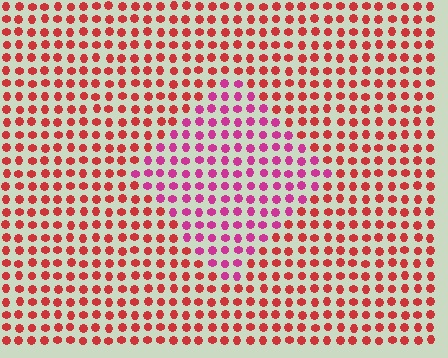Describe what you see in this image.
The image is filled with small red elements in a uniform arrangement. A diamond-shaped region is visible where the elements are tinted to a slightly different hue, forming a subtle color boundary.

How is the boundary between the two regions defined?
The boundary is defined purely by a slight shift in hue (about 37 degrees). Spacing, size, and orientation are identical on both sides.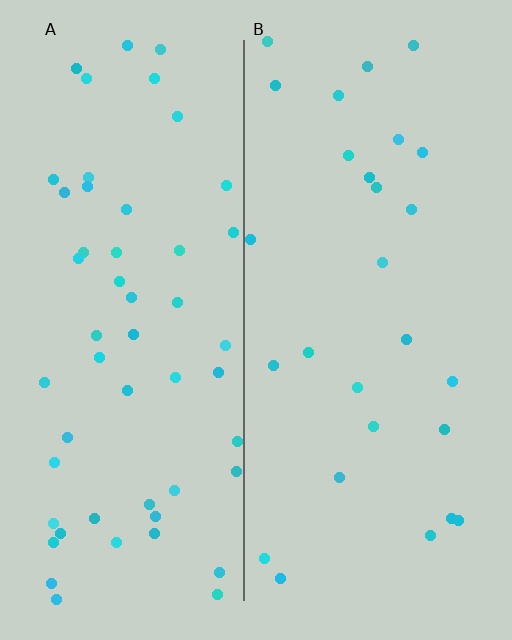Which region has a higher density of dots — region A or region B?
A (the left).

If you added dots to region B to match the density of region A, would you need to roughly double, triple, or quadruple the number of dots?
Approximately double.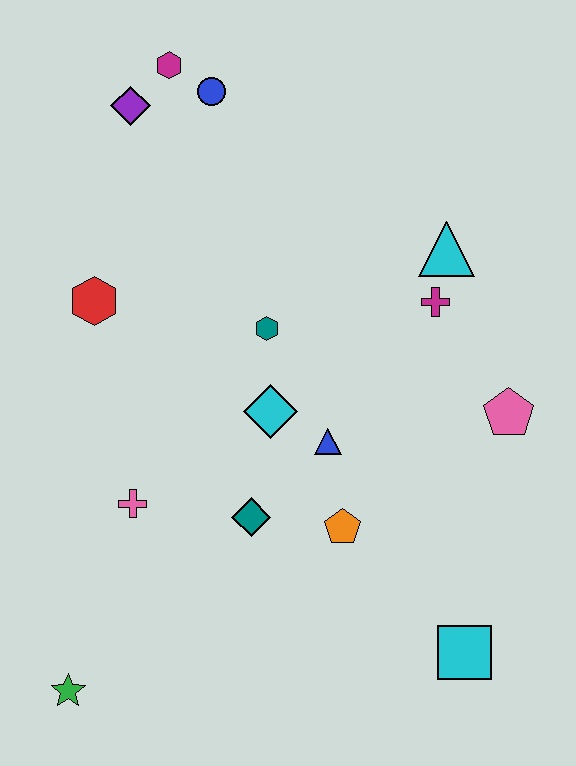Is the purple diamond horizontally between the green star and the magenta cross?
Yes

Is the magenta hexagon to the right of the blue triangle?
No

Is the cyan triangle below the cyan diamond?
No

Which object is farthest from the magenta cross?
The green star is farthest from the magenta cross.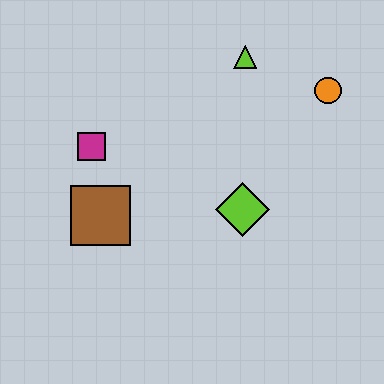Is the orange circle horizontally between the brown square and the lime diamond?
No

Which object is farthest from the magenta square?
The orange circle is farthest from the magenta square.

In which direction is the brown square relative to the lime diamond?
The brown square is to the left of the lime diamond.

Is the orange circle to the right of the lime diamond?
Yes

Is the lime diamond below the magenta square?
Yes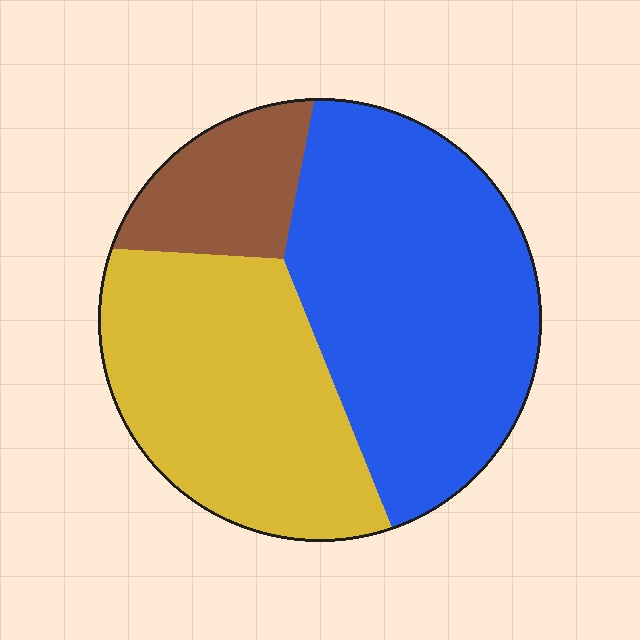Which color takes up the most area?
Blue, at roughly 50%.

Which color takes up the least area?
Brown, at roughly 15%.